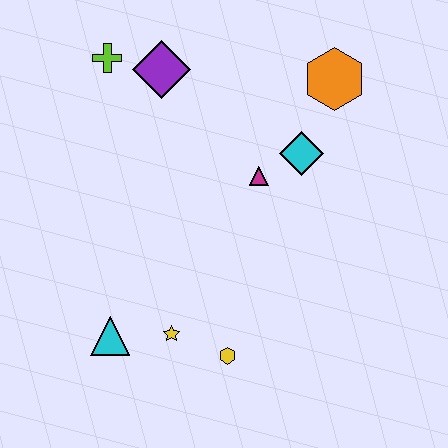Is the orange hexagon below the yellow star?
No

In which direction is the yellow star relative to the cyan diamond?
The yellow star is below the cyan diamond.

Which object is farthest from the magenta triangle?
The cyan triangle is farthest from the magenta triangle.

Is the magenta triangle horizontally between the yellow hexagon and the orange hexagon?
Yes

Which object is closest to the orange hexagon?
The cyan diamond is closest to the orange hexagon.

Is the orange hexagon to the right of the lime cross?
Yes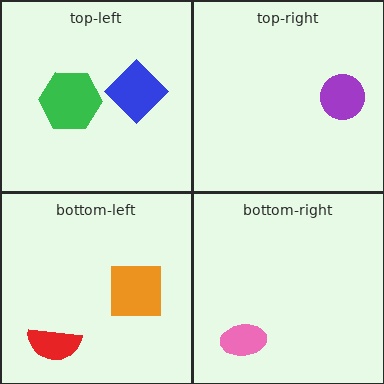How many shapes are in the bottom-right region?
1.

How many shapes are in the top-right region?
1.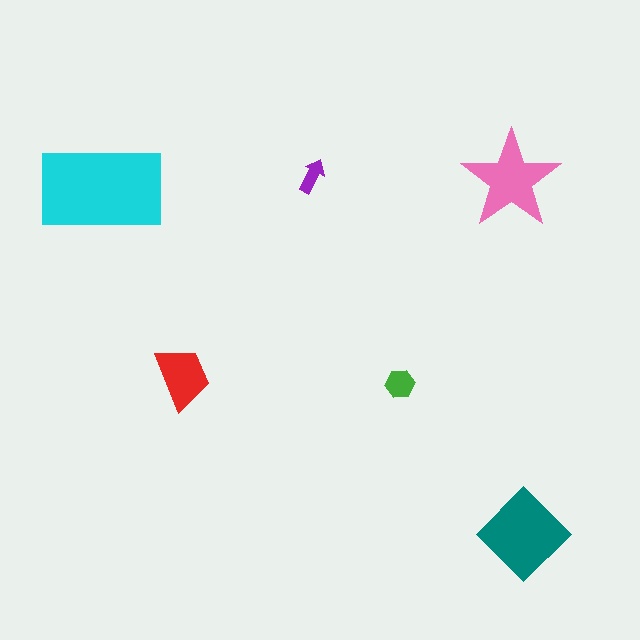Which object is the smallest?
The purple arrow.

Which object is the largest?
The cyan rectangle.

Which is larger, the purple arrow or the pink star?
The pink star.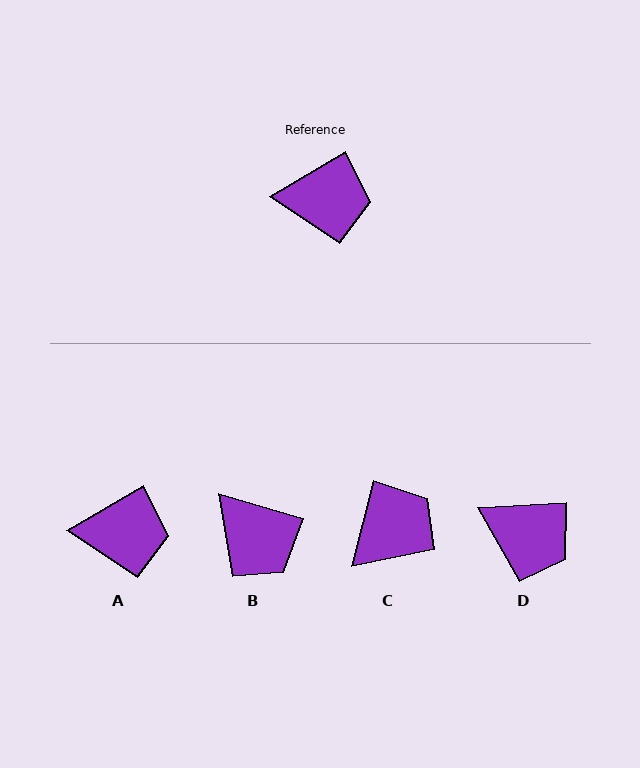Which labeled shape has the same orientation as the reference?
A.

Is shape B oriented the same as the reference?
No, it is off by about 47 degrees.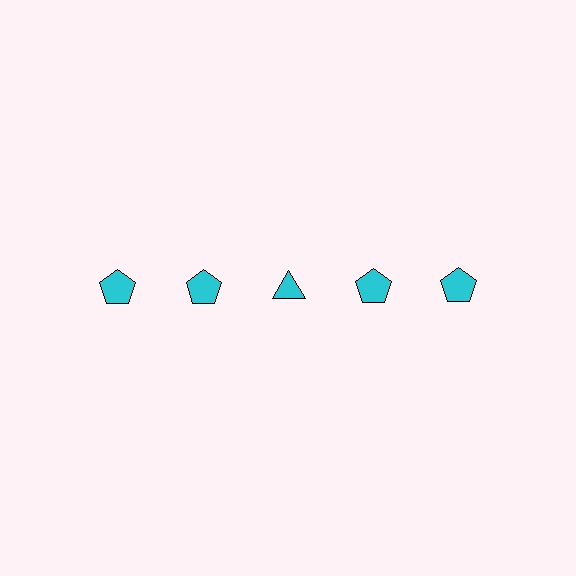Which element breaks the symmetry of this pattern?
The cyan triangle in the top row, center column breaks the symmetry. All other shapes are cyan pentagons.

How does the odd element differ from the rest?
It has a different shape: triangle instead of pentagon.